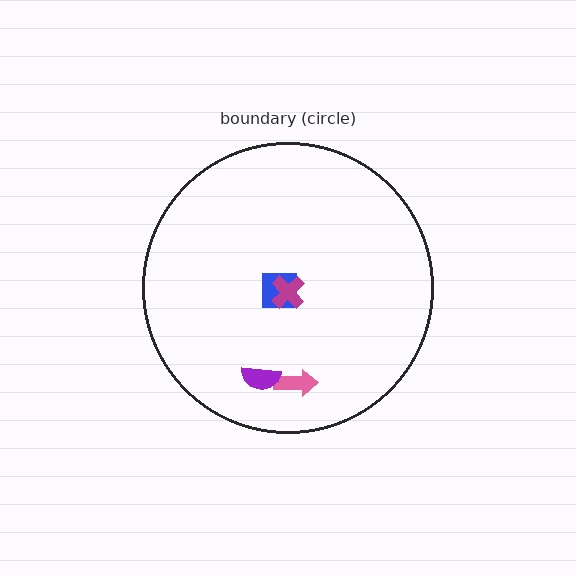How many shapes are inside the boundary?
4 inside, 0 outside.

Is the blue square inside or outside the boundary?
Inside.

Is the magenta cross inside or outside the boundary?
Inside.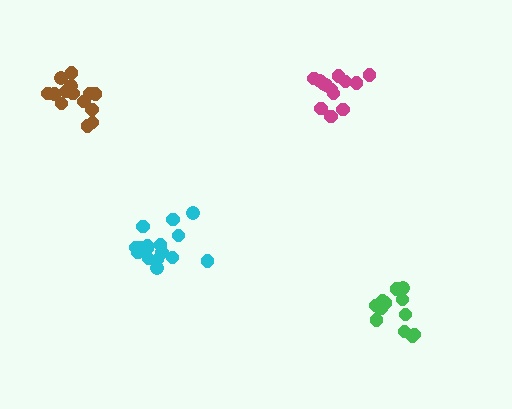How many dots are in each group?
Group 1: 16 dots, Group 2: 14 dots, Group 3: 13 dots, Group 4: 13 dots (56 total).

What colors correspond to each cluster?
The clusters are colored: cyan, brown, magenta, green.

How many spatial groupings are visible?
There are 4 spatial groupings.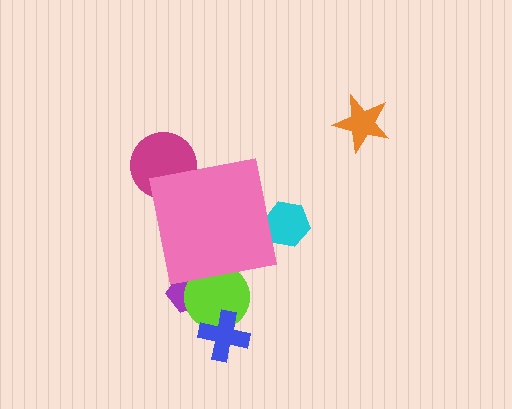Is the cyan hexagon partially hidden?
Yes, the cyan hexagon is partially hidden behind the pink square.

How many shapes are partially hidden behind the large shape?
4 shapes are partially hidden.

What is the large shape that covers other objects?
A pink square.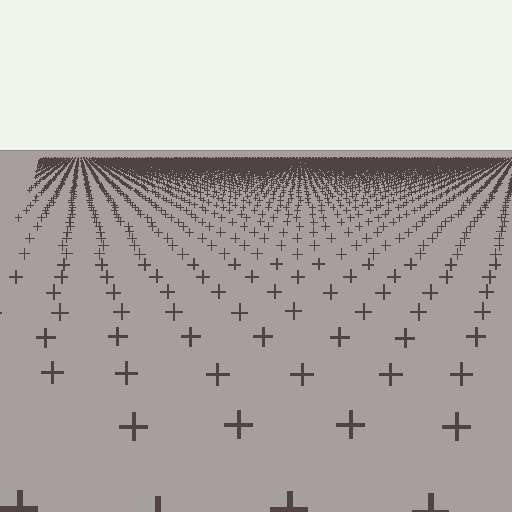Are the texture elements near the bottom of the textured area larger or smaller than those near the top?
Larger. Near the bottom, elements are closer to the viewer and appear at a bigger on-screen size.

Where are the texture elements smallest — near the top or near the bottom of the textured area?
Near the top.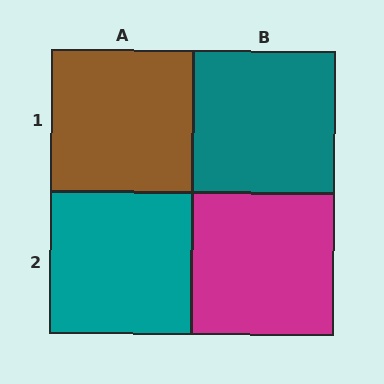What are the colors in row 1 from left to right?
Brown, teal.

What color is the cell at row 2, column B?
Magenta.